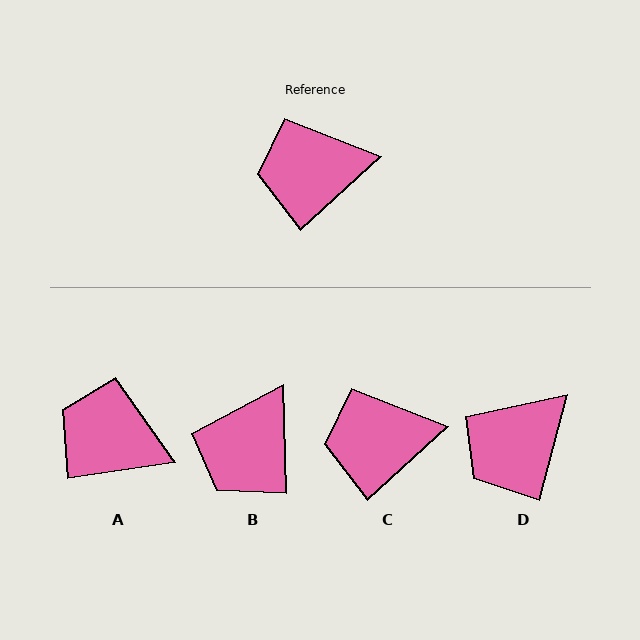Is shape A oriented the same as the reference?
No, it is off by about 34 degrees.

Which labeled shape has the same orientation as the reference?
C.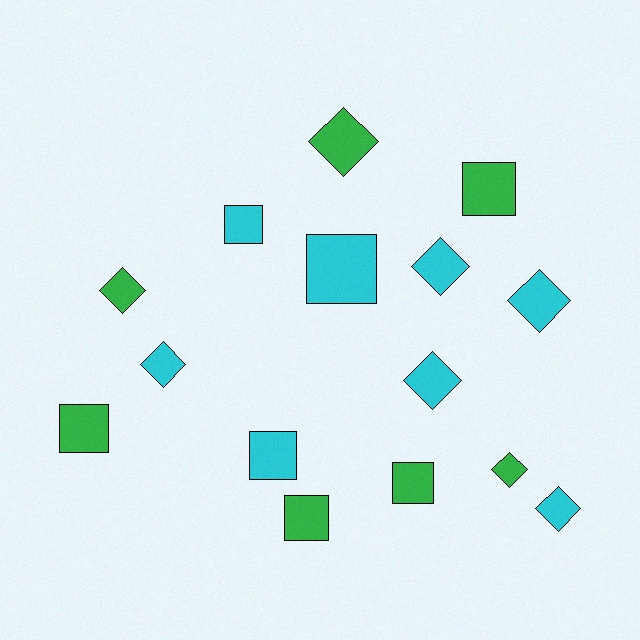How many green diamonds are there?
There are 3 green diamonds.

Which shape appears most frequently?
Diamond, with 8 objects.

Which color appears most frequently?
Cyan, with 8 objects.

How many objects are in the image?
There are 15 objects.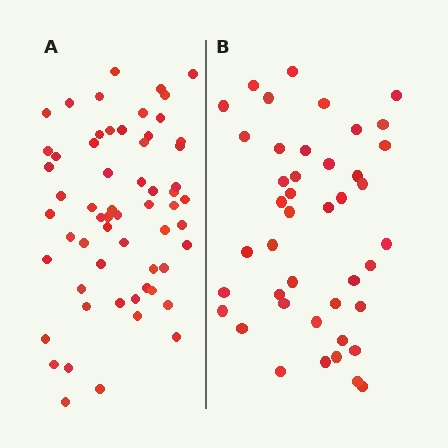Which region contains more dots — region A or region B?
Region A (the left region) has more dots.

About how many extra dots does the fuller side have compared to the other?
Region A has approximately 15 more dots than region B.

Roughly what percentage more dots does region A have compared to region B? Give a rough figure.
About 40% more.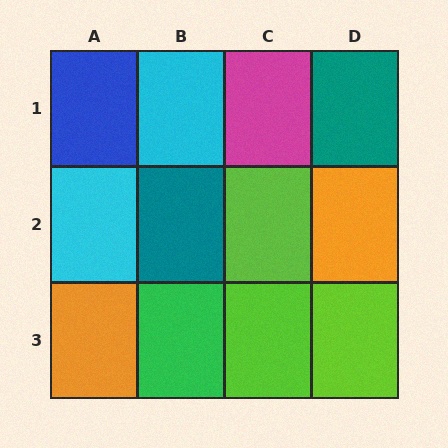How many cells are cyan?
2 cells are cyan.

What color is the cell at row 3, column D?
Lime.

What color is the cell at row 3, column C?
Lime.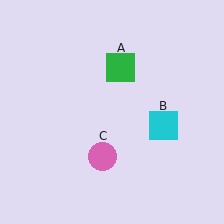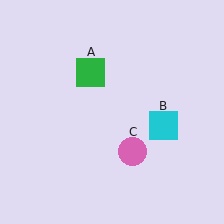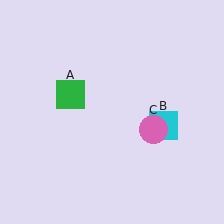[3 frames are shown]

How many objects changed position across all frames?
2 objects changed position: green square (object A), pink circle (object C).